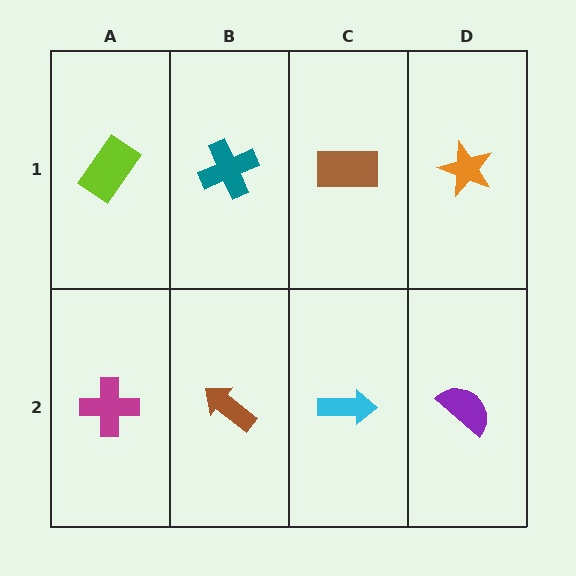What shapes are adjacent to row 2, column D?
An orange star (row 1, column D), a cyan arrow (row 2, column C).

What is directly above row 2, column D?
An orange star.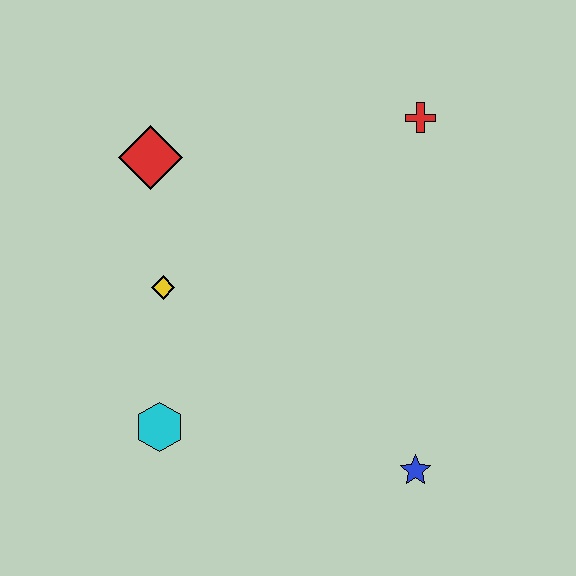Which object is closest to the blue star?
The cyan hexagon is closest to the blue star.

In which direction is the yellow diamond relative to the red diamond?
The yellow diamond is below the red diamond.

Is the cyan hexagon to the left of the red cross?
Yes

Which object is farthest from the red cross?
The cyan hexagon is farthest from the red cross.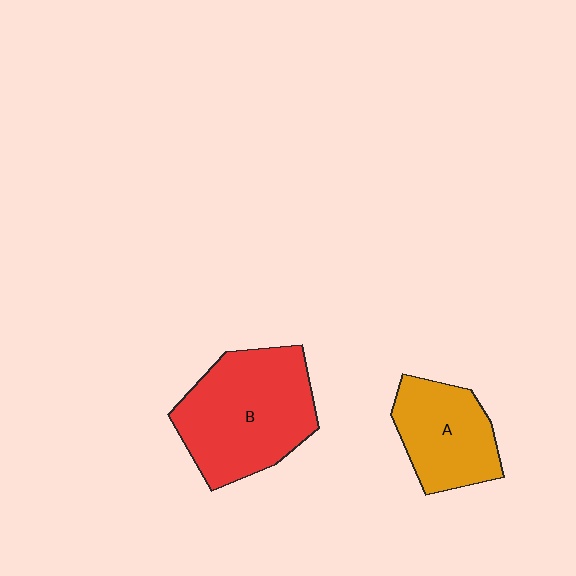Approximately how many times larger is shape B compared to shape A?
Approximately 1.6 times.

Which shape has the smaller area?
Shape A (orange).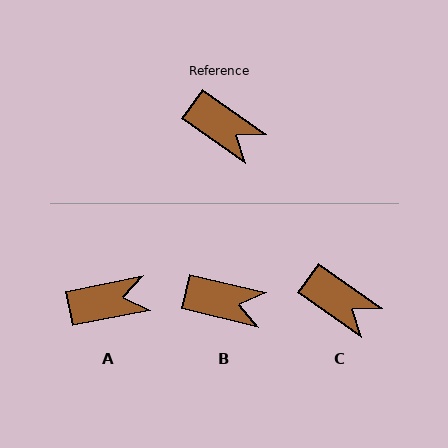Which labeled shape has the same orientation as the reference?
C.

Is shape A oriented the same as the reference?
No, it is off by about 47 degrees.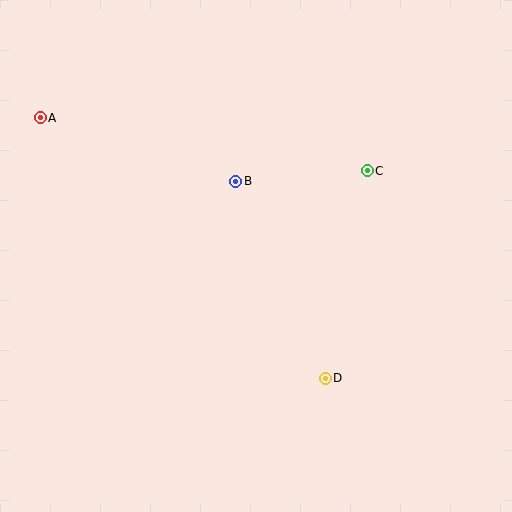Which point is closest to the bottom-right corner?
Point D is closest to the bottom-right corner.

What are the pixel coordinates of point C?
Point C is at (367, 171).